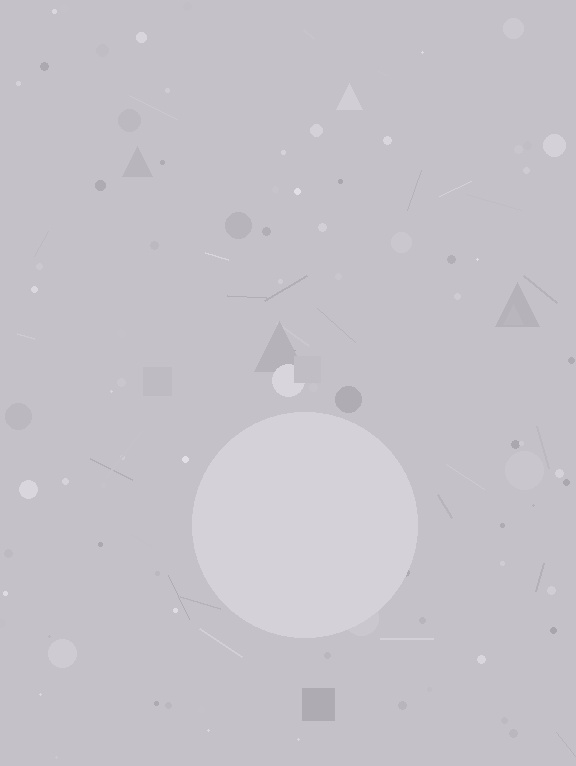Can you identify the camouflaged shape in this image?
The camouflaged shape is a circle.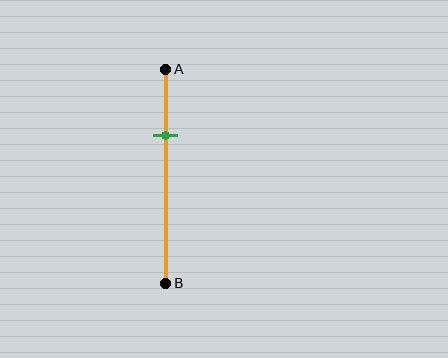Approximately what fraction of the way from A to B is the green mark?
The green mark is approximately 30% of the way from A to B.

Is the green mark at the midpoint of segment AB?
No, the mark is at about 30% from A, not at the 50% midpoint.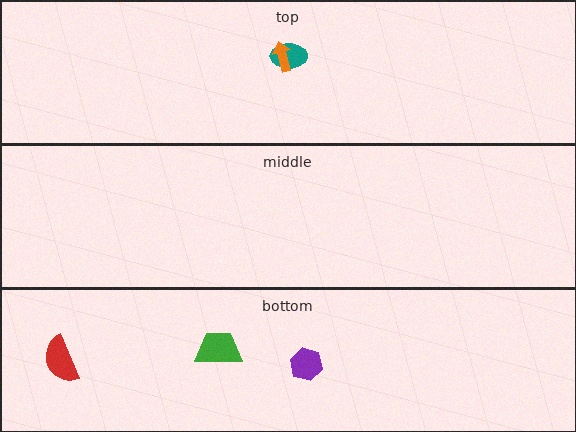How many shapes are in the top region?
2.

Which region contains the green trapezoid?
The bottom region.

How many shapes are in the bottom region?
3.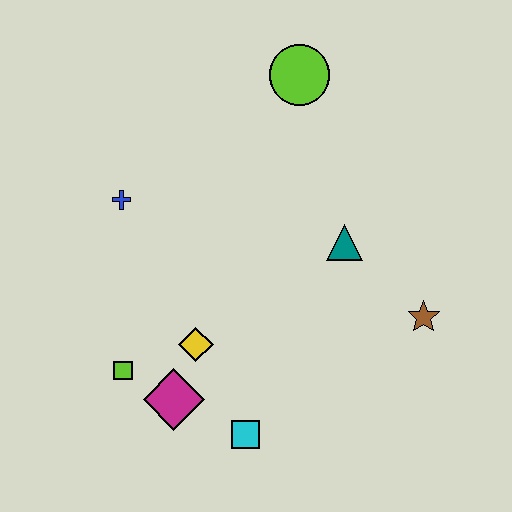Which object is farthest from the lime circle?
The cyan square is farthest from the lime circle.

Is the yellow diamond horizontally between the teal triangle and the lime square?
Yes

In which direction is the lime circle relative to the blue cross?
The lime circle is to the right of the blue cross.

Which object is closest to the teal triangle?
The brown star is closest to the teal triangle.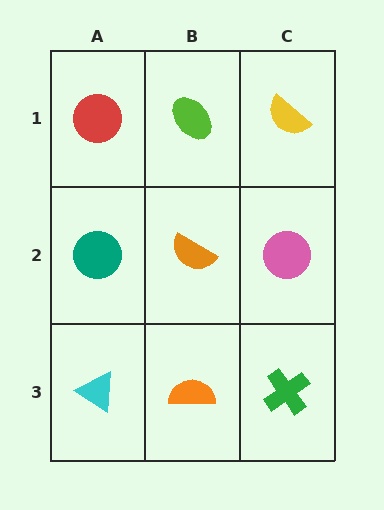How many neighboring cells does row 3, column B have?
3.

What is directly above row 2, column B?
A lime ellipse.